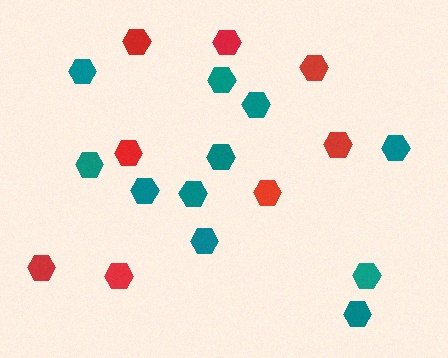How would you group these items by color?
There are 2 groups: one group of red hexagons (8) and one group of teal hexagons (11).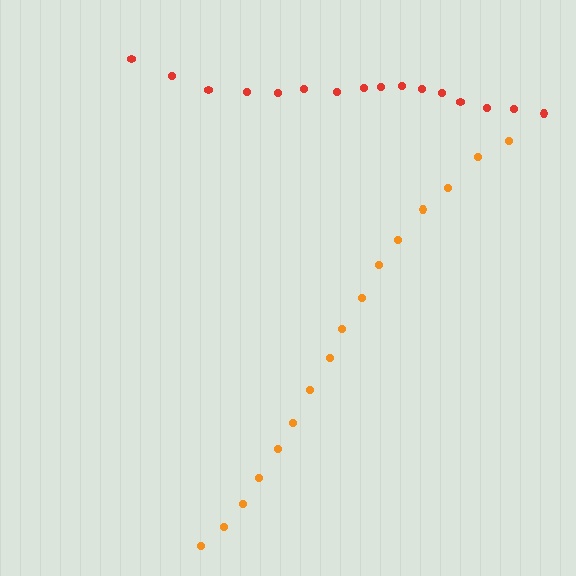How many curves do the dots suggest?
There are 2 distinct paths.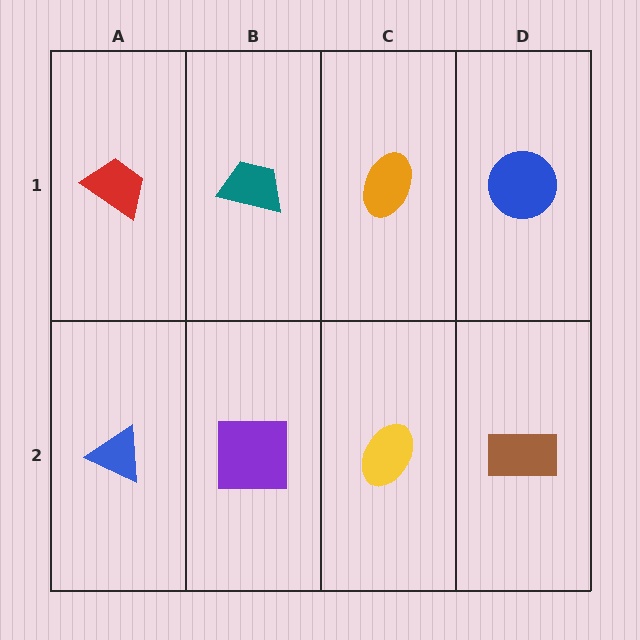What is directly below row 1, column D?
A brown rectangle.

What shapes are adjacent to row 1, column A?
A blue triangle (row 2, column A), a teal trapezoid (row 1, column B).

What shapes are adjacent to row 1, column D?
A brown rectangle (row 2, column D), an orange ellipse (row 1, column C).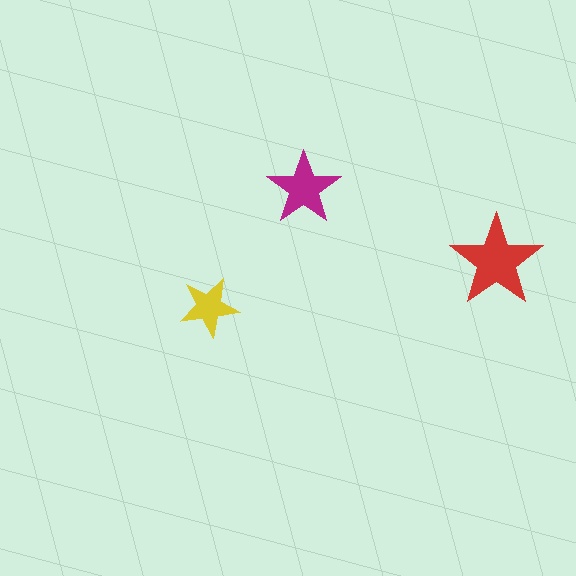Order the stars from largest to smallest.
the red one, the magenta one, the yellow one.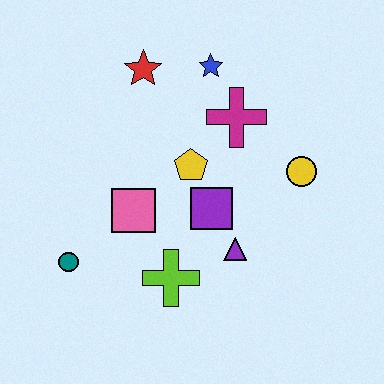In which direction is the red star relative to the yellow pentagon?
The red star is above the yellow pentagon.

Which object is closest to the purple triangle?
The purple square is closest to the purple triangle.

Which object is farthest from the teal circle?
The yellow circle is farthest from the teal circle.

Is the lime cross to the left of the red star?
No